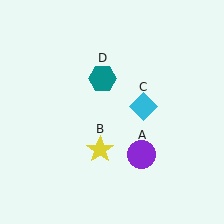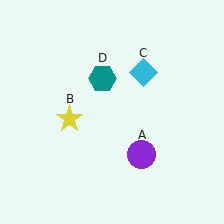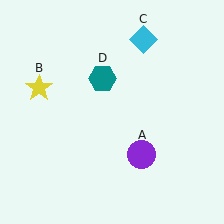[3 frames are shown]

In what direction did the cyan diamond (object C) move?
The cyan diamond (object C) moved up.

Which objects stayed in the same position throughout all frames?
Purple circle (object A) and teal hexagon (object D) remained stationary.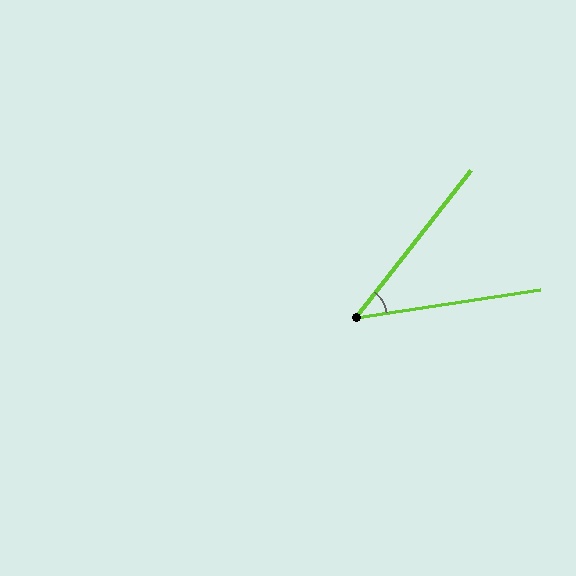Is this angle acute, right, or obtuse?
It is acute.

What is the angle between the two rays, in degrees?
Approximately 43 degrees.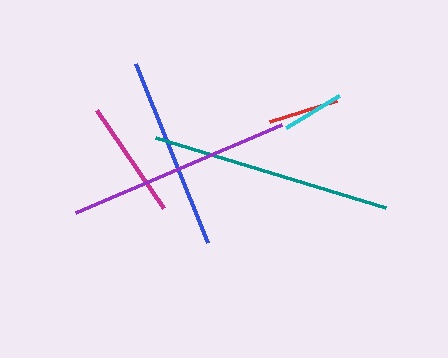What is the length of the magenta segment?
The magenta segment is approximately 119 pixels long.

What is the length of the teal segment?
The teal segment is approximately 241 pixels long.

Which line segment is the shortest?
The cyan line is the shortest at approximately 62 pixels.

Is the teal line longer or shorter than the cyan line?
The teal line is longer than the cyan line.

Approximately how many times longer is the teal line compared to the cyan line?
The teal line is approximately 3.9 times the length of the cyan line.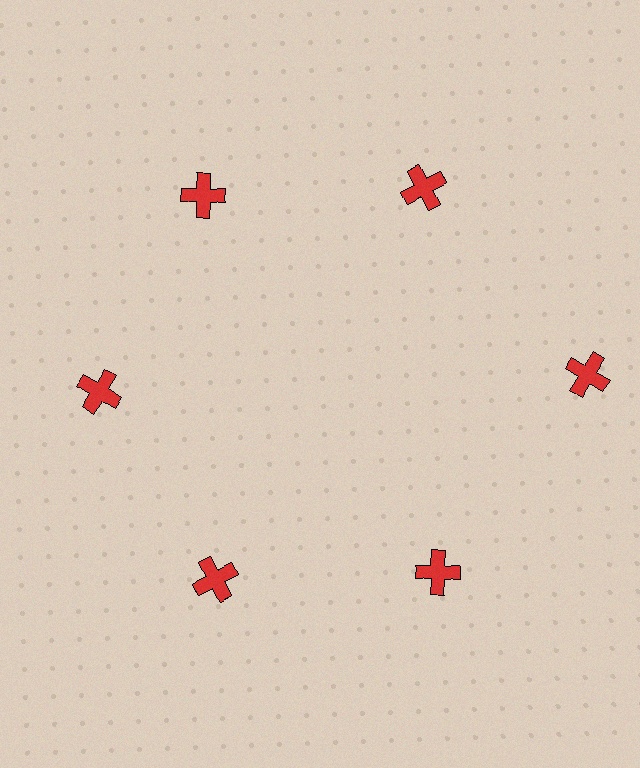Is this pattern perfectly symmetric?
No. The 6 red crosses are arranged in a ring, but one element near the 3 o'clock position is pushed outward from the center, breaking the 6-fold rotational symmetry.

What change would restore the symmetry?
The symmetry would be restored by moving it inward, back onto the ring so that all 6 crosses sit at equal angles and equal distance from the center.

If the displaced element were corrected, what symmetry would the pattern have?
It would have 6-fold rotational symmetry — the pattern would map onto itself every 60 degrees.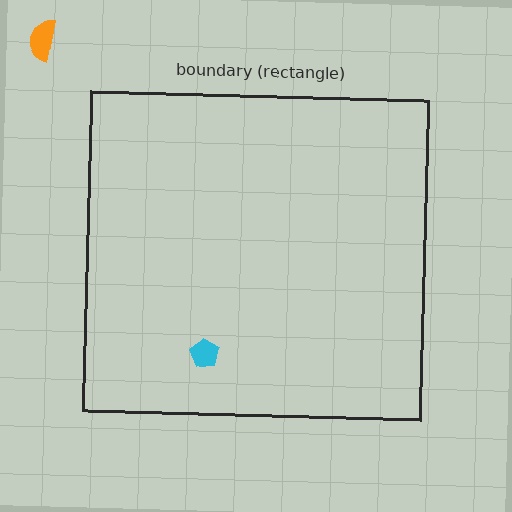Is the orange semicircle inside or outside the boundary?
Outside.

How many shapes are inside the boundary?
1 inside, 1 outside.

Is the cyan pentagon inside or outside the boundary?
Inside.